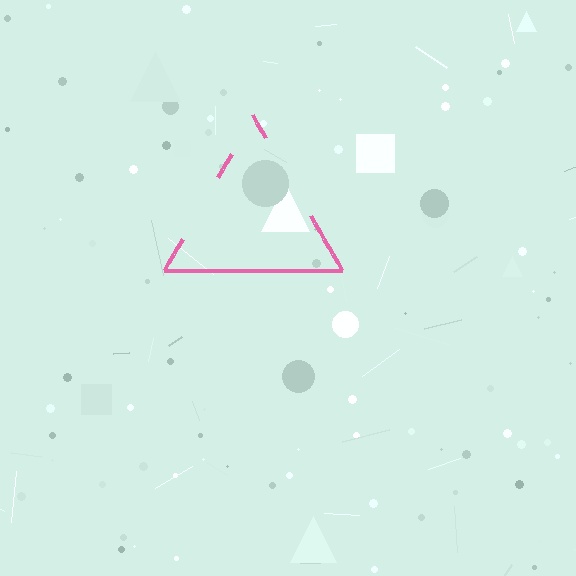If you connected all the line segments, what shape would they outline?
They would outline a triangle.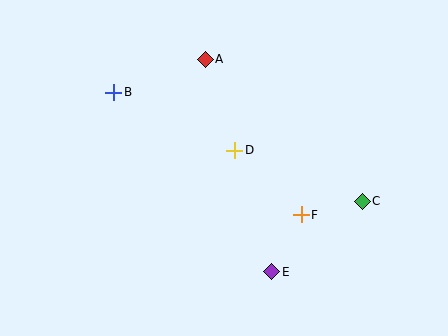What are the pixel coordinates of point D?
Point D is at (235, 150).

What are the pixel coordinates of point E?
Point E is at (272, 272).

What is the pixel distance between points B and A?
The distance between B and A is 97 pixels.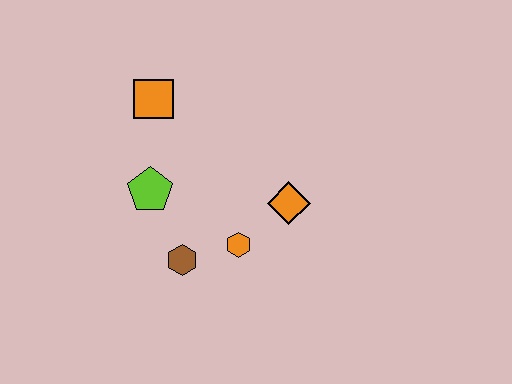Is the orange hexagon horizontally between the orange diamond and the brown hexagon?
Yes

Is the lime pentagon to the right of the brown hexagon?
No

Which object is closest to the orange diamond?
The orange hexagon is closest to the orange diamond.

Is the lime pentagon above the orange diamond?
Yes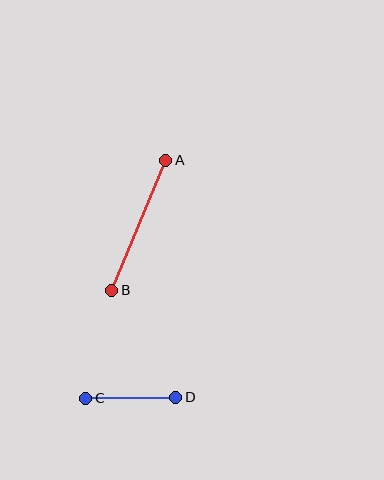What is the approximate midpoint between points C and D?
The midpoint is at approximately (131, 398) pixels.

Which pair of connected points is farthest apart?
Points A and B are farthest apart.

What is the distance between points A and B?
The distance is approximately 141 pixels.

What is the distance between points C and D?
The distance is approximately 90 pixels.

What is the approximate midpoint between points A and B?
The midpoint is at approximately (139, 225) pixels.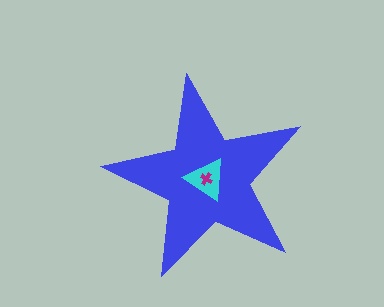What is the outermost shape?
The blue star.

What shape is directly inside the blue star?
The cyan triangle.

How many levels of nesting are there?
3.